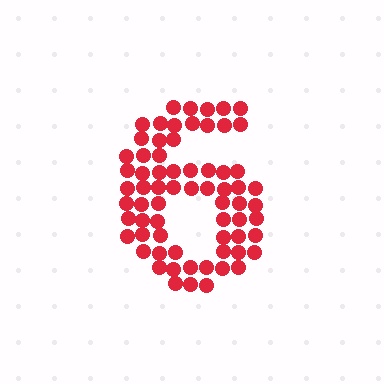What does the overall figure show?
The overall figure shows the digit 6.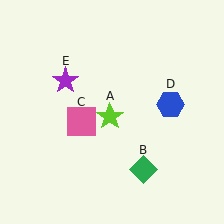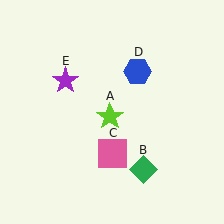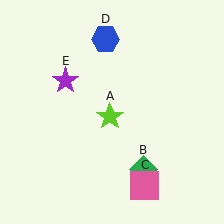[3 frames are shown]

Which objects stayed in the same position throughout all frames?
Lime star (object A) and green diamond (object B) and purple star (object E) remained stationary.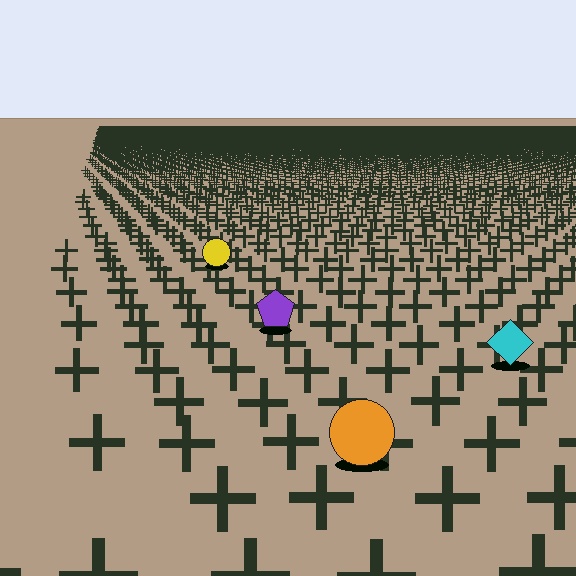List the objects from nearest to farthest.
From nearest to farthest: the orange circle, the cyan diamond, the purple pentagon, the yellow circle.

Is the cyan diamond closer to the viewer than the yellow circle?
Yes. The cyan diamond is closer — you can tell from the texture gradient: the ground texture is coarser near it.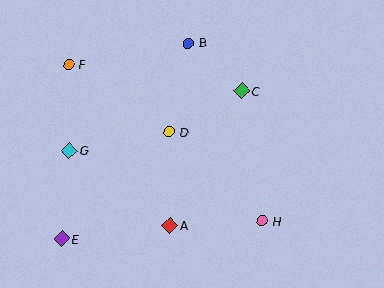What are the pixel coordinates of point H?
Point H is at (262, 221).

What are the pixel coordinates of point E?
Point E is at (62, 239).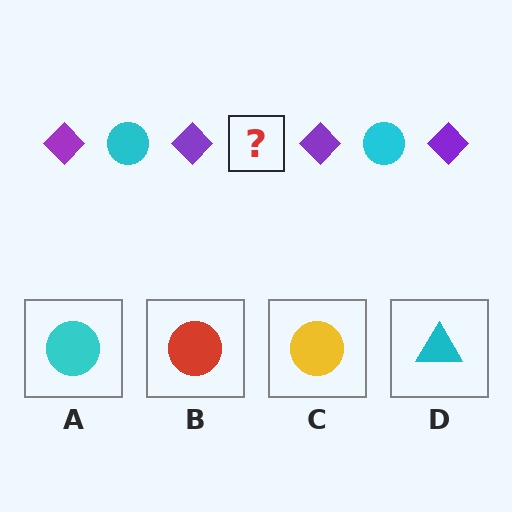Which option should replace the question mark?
Option A.